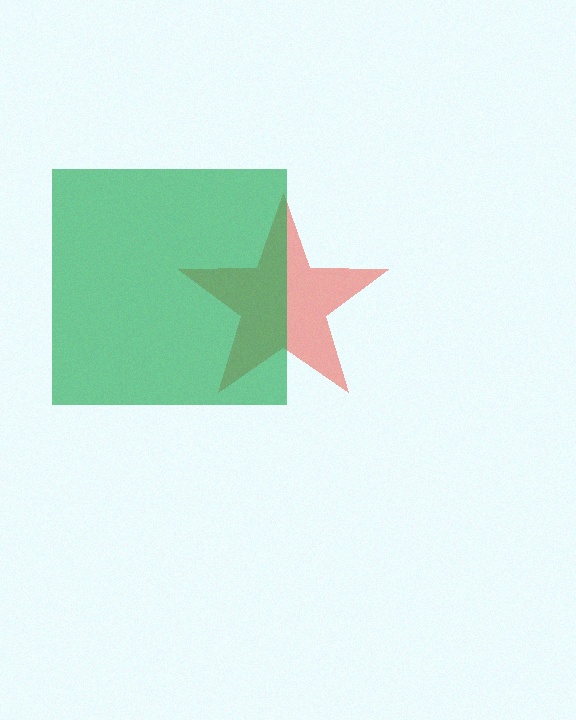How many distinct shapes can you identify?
There are 2 distinct shapes: a red star, a green square.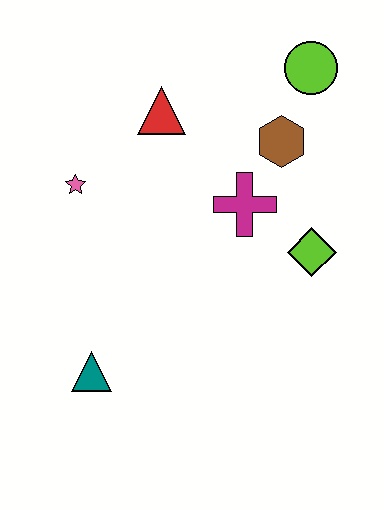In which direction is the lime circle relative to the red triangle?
The lime circle is to the right of the red triangle.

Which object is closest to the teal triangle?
The pink star is closest to the teal triangle.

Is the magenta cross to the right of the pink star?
Yes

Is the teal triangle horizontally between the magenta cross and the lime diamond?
No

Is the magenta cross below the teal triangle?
No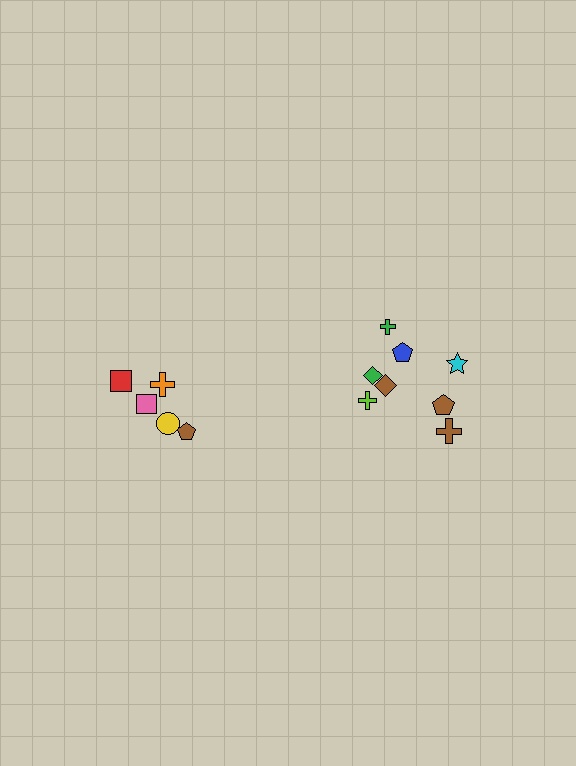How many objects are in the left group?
There are 5 objects.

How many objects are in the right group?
There are 8 objects.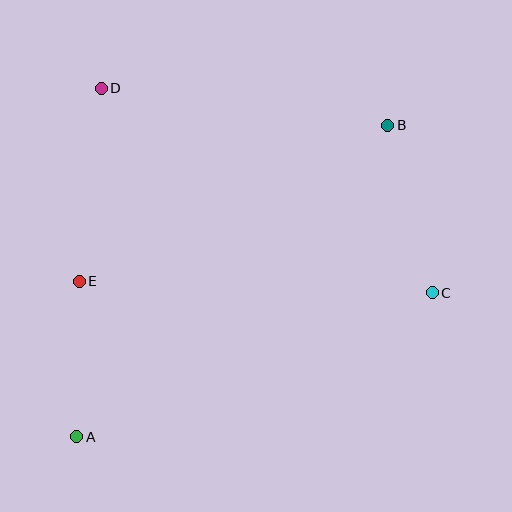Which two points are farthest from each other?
Points A and B are farthest from each other.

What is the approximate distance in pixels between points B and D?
The distance between B and D is approximately 289 pixels.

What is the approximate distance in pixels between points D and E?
The distance between D and E is approximately 194 pixels.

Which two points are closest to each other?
Points A and E are closest to each other.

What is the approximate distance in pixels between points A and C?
The distance between A and C is approximately 384 pixels.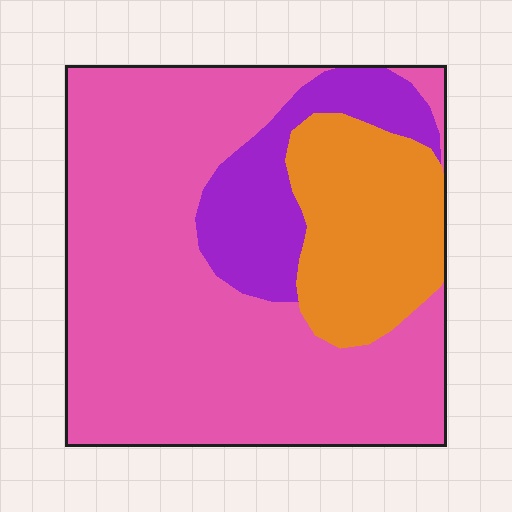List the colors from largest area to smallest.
From largest to smallest: pink, orange, purple.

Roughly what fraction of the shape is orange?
Orange covers around 20% of the shape.